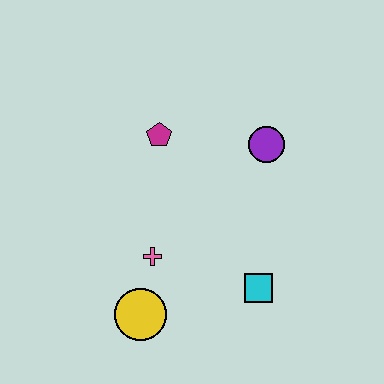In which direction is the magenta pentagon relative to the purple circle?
The magenta pentagon is to the left of the purple circle.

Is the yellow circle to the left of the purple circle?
Yes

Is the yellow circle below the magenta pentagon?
Yes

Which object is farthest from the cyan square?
The magenta pentagon is farthest from the cyan square.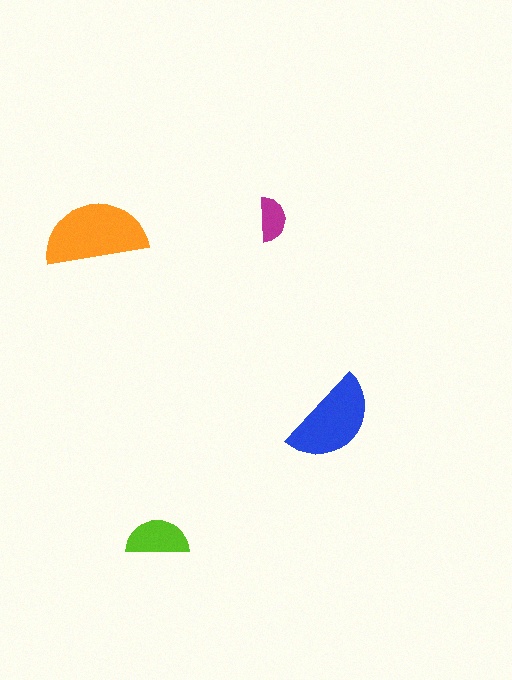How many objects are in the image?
There are 4 objects in the image.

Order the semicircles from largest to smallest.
the orange one, the blue one, the lime one, the magenta one.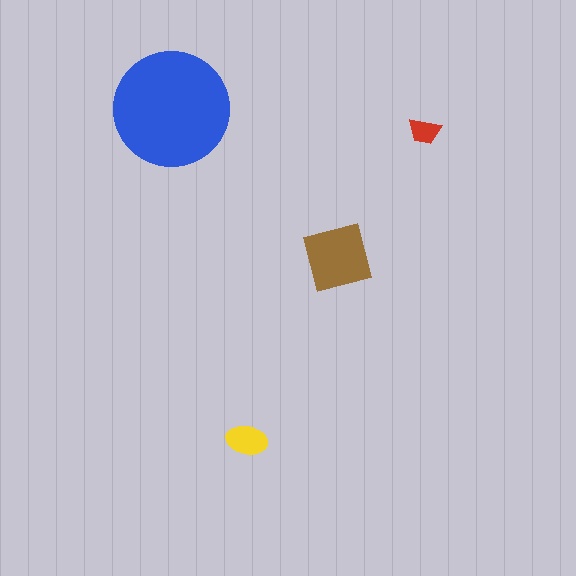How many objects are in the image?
There are 4 objects in the image.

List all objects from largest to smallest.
The blue circle, the brown square, the yellow ellipse, the red trapezoid.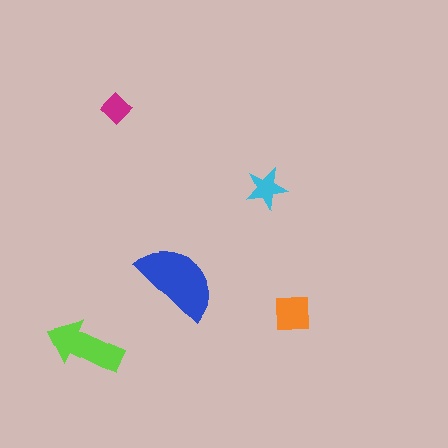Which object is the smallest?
The magenta diamond.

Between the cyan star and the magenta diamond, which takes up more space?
The cyan star.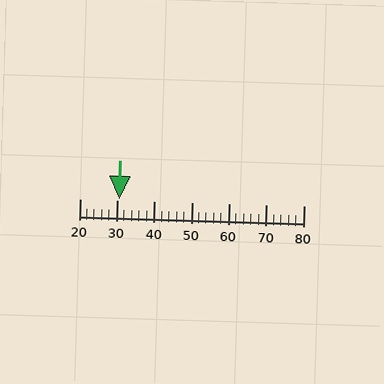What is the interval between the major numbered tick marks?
The major tick marks are spaced 10 units apart.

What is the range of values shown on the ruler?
The ruler shows values from 20 to 80.